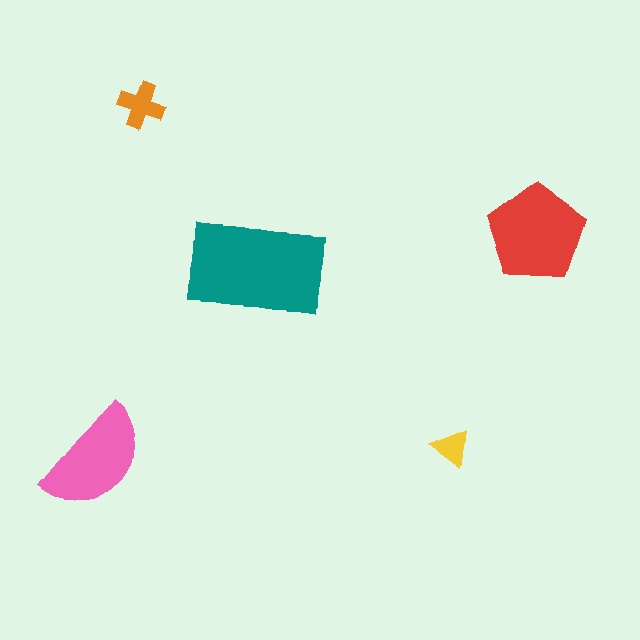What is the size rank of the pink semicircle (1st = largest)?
3rd.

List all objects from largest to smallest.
The teal rectangle, the red pentagon, the pink semicircle, the orange cross, the yellow triangle.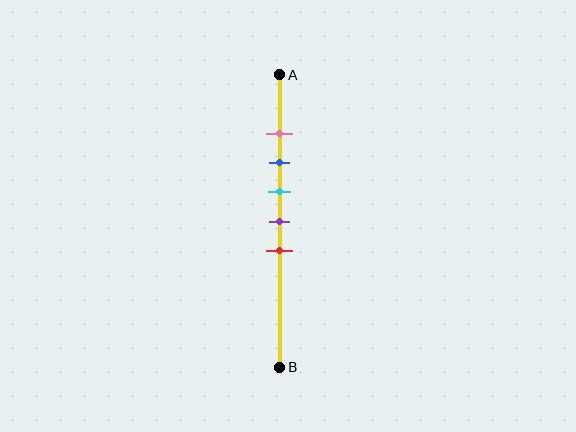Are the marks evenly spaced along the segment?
Yes, the marks are approximately evenly spaced.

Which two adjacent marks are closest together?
The pink and blue marks are the closest adjacent pair.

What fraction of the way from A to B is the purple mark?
The purple mark is approximately 50% (0.5) of the way from A to B.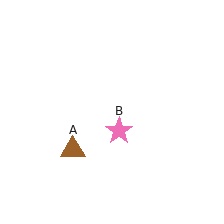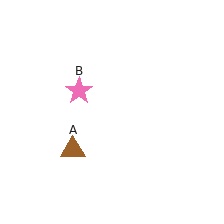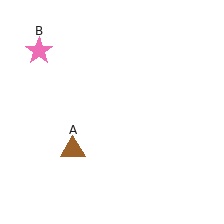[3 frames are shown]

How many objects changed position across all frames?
1 object changed position: pink star (object B).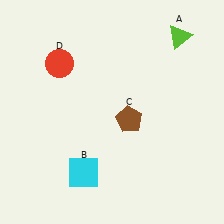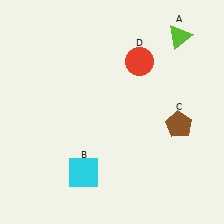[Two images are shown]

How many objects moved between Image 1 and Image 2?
2 objects moved between the two images.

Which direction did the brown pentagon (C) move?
The brown pentagon (C) moved right.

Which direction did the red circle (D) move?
The red circle (D) moved right.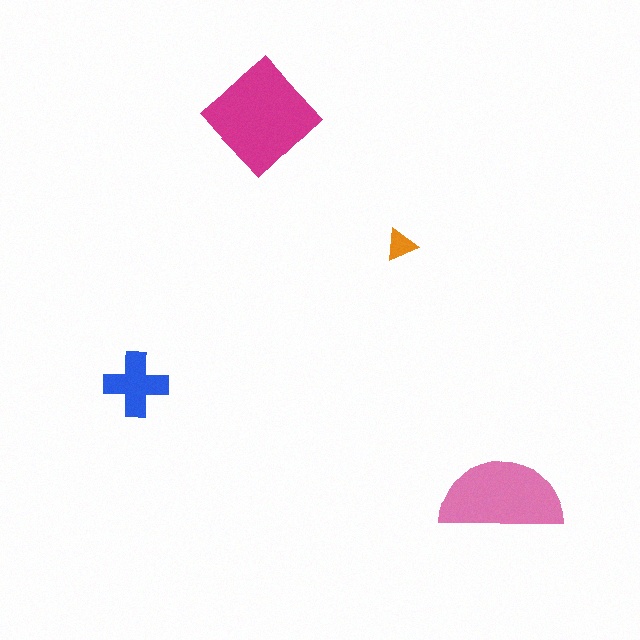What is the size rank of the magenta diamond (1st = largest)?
1st.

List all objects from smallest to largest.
The orange triangle, the blue cross, the pink semicircle, the magenta diamond.